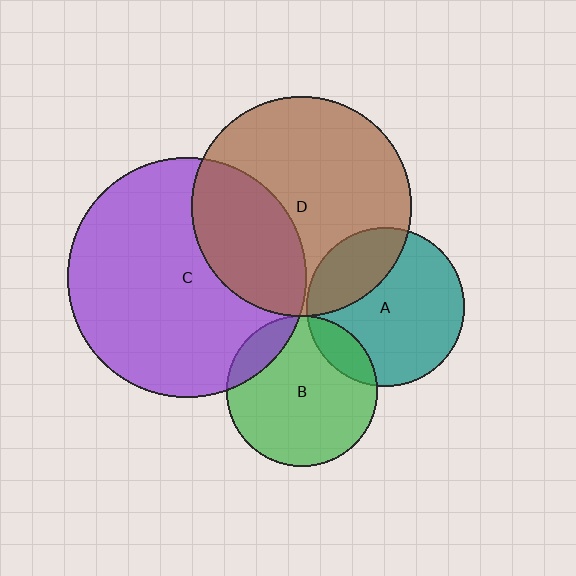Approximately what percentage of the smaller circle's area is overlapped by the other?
Approximately 35%.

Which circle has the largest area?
Circle C (purple).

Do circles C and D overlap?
Yes.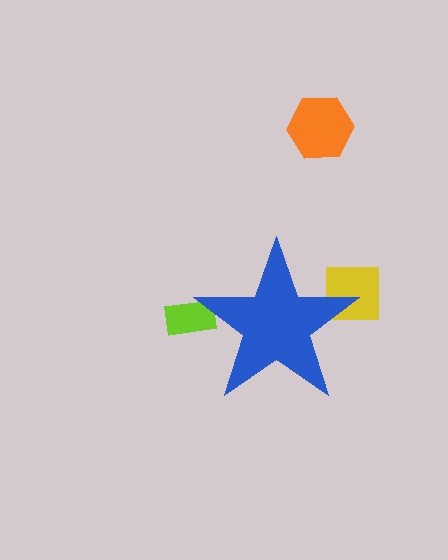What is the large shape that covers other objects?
A blue star.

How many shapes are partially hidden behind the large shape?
2 shapes are partially hidden.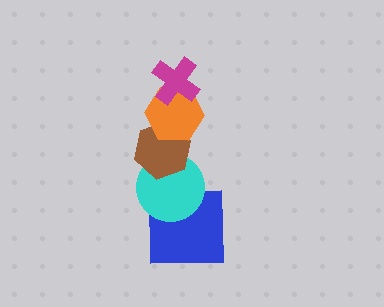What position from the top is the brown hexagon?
The brown hexagon is 3rd from the top.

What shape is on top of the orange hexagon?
The magenta cross is on top of the orange hexagon.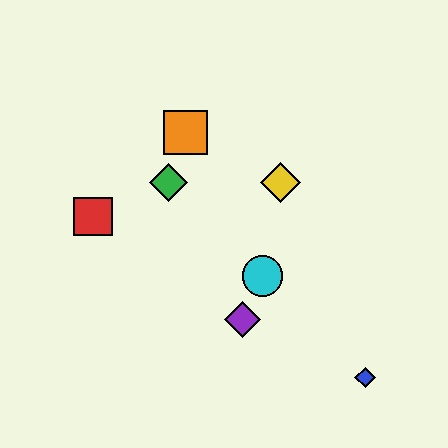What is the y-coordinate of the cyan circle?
The cyan circle is at y≈276.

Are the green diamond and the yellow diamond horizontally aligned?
Yes, both are at y≈182.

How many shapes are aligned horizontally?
2 shapes (the green diamond, the yellow diamond) are aligned horizontally.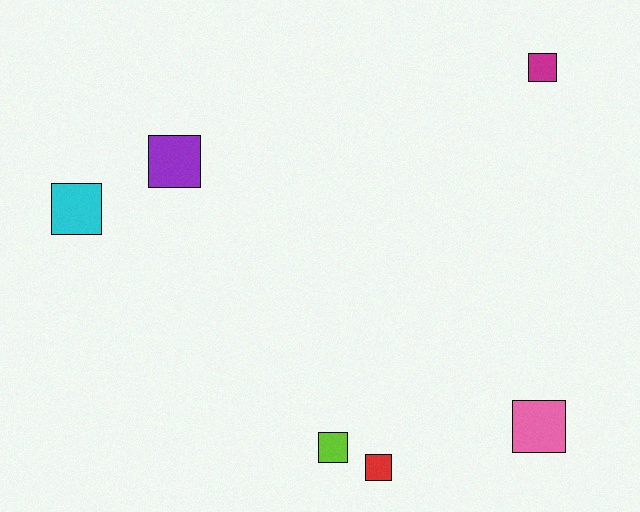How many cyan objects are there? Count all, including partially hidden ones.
There is 1 cyan object.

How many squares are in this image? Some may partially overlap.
There are 6 squares.